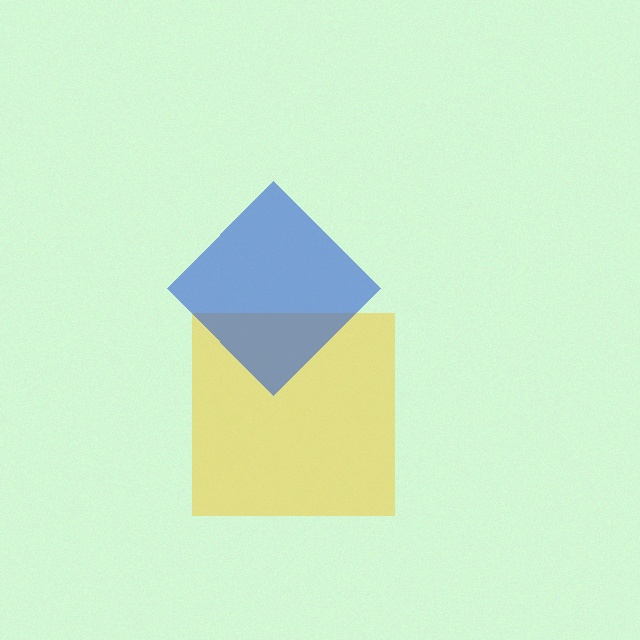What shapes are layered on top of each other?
The layered shapes are: a yellow square, a blue diamond.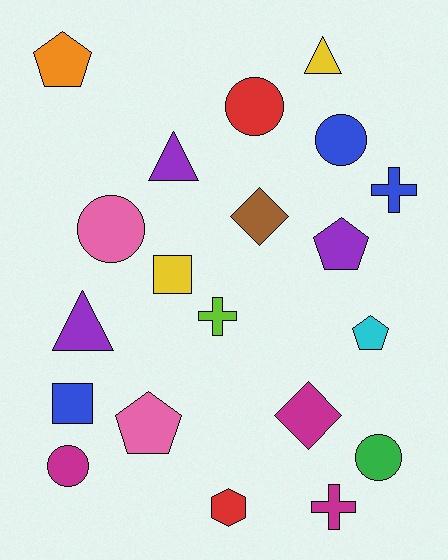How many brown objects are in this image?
There is 1 brown object.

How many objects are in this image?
There are 20 objects.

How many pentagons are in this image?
There are 4 pentagons.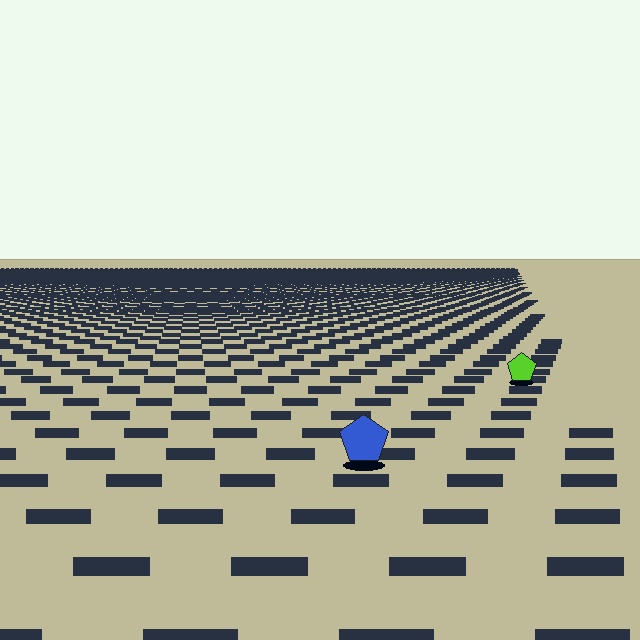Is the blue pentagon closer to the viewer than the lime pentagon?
Yes. The blue pentagon is closer — you can tell from the texture gradient: the ground texture is coarser near it.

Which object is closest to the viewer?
The blue pentagon is closest. The texture marks near it are larger and more spread out.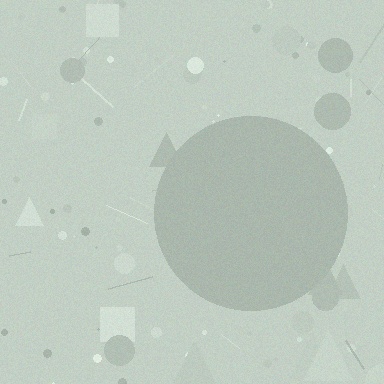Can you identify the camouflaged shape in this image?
The camouflaged shape is a circle.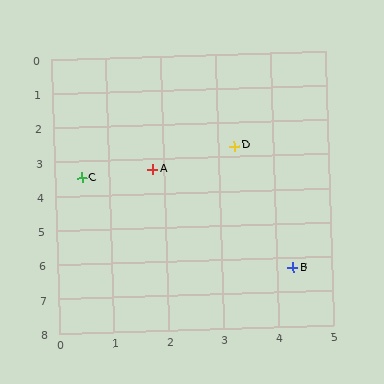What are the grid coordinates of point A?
Point A is at approximately (1.8, 3.3).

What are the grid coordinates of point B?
Point B is at approximately (4.3, 6.3).